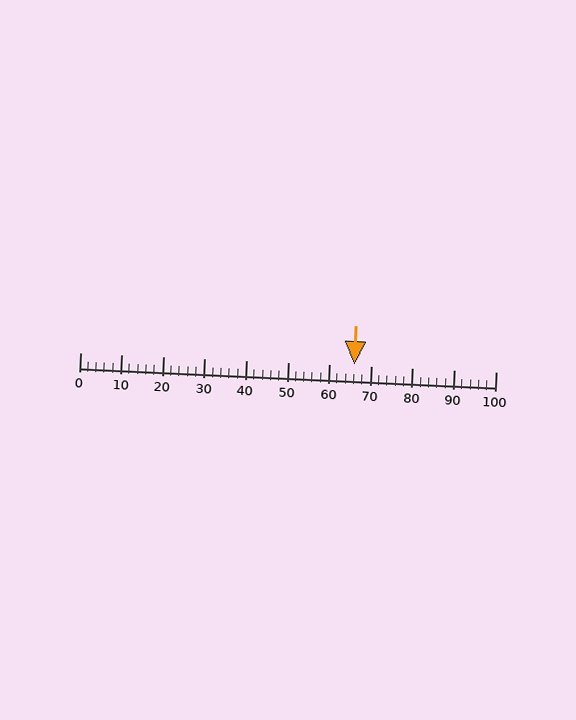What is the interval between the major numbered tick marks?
The major tick marks are spaced 10 units apart.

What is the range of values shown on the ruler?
The ruler shows values from 0 to 100.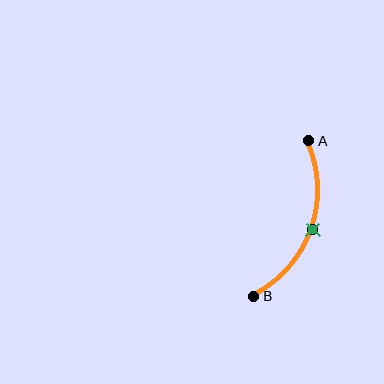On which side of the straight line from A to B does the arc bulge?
The arc bulges to the right of the straight line connecting A and B.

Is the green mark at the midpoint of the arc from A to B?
Yes. The green mark lies on the arc at equal arc-length from both A and B — it is the arc midpoint.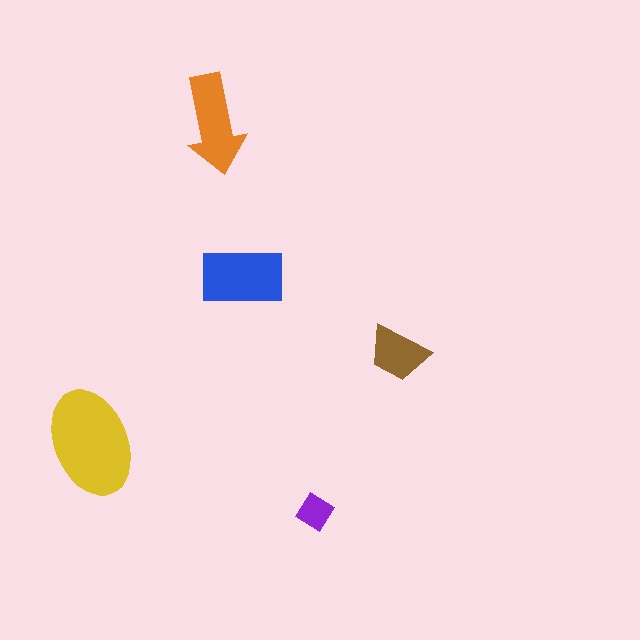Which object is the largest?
The yellow ellipse.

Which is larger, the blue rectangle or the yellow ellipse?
The yellow ellipse.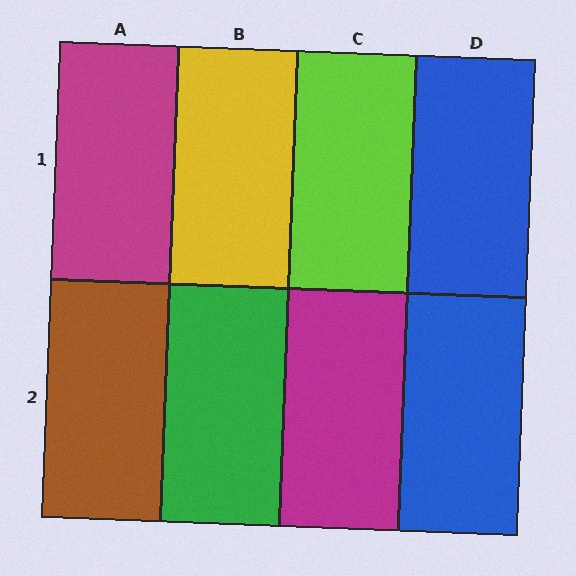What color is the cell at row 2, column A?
Brown.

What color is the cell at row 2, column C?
Magenta.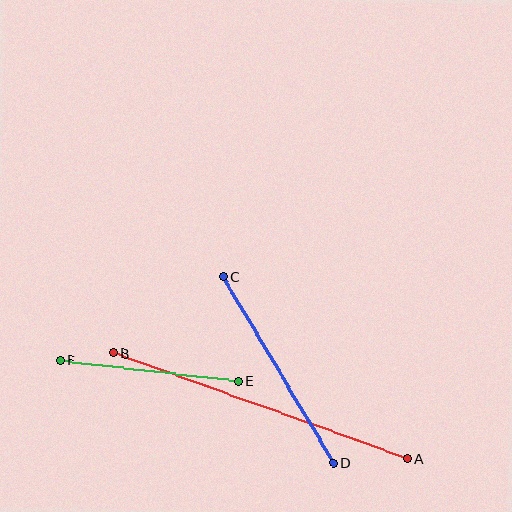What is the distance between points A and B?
The distance is approximately 313 pixels.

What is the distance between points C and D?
The distance is approximately 217 pixels.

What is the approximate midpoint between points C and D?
The midpoint is at approximately (278, 369) pixels.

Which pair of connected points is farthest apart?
Points A and B are farthest apart.